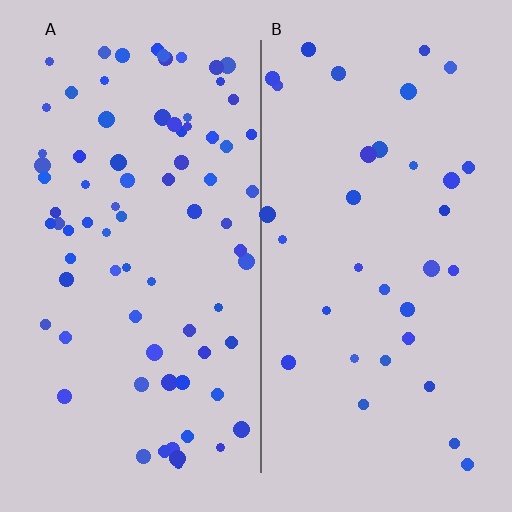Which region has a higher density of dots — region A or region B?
A (the left).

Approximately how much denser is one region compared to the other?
Approximately 2.3× — region A over region B.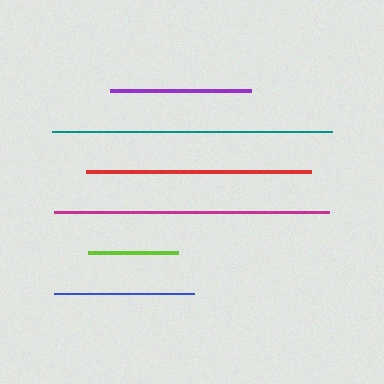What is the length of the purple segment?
The purple segment is approximately 142 pixels long.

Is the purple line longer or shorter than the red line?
The red line is longer than the purple line.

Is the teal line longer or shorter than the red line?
The teal line is longer than the red line.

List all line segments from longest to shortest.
From longest to shortest: teal, magenta, red, purple, blue, lime.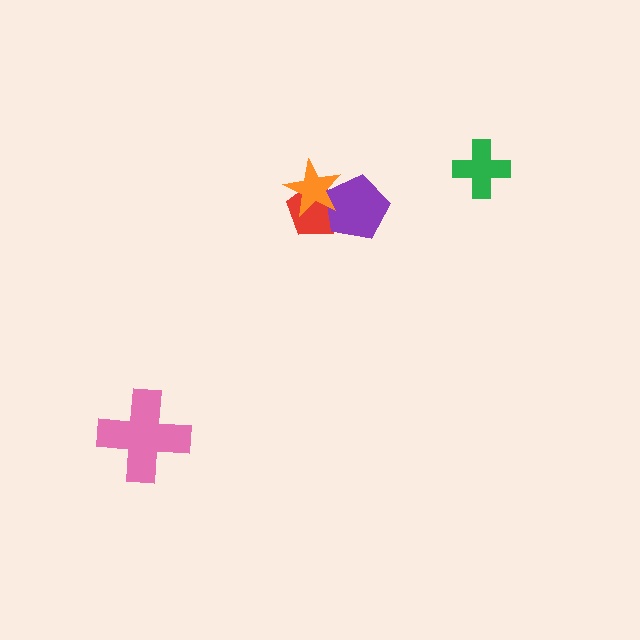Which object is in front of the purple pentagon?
The orange star is in front of the purple pentagon.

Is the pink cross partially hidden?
No, no other shape covers it.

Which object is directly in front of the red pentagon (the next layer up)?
The purple pentagon is directly in front of the red pentagon.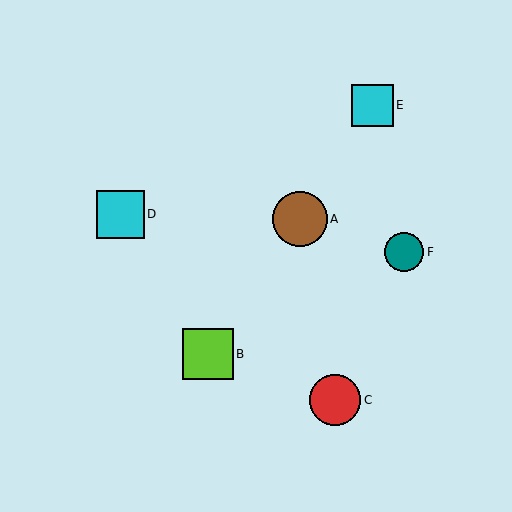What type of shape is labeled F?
Shape F is a teal circle.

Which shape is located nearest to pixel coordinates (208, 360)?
The lime square (labeled B) at (208, 354) is nearest to that location.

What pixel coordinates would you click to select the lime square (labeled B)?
Click at (208, 354) to select the lime square B.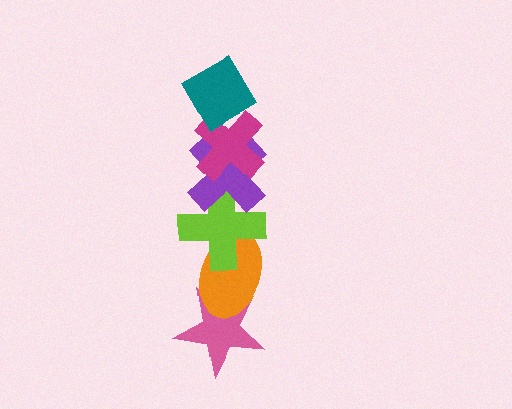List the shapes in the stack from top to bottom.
From top to bottom: the teal diamond, the magenta cross, the purple cross, the lime cross, the orange ellipse, the pink star.